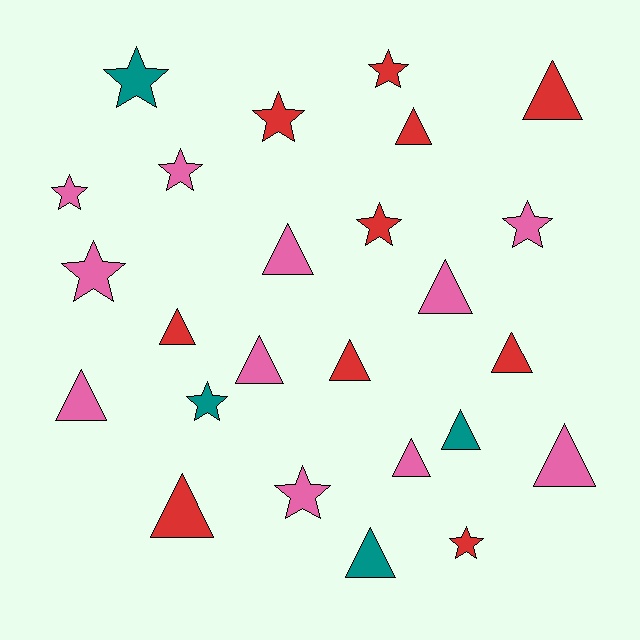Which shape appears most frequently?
Triangle, with 14 objects.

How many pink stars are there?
There are 5 pink stars.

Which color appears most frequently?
Pink, with 11 objects.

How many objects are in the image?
There are 25 objects.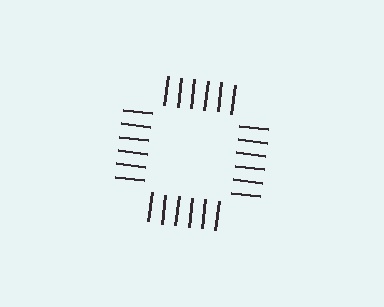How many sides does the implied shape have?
4 sides — the line-ends trace a square.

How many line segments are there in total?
24 — 6 along each of the 4 edges.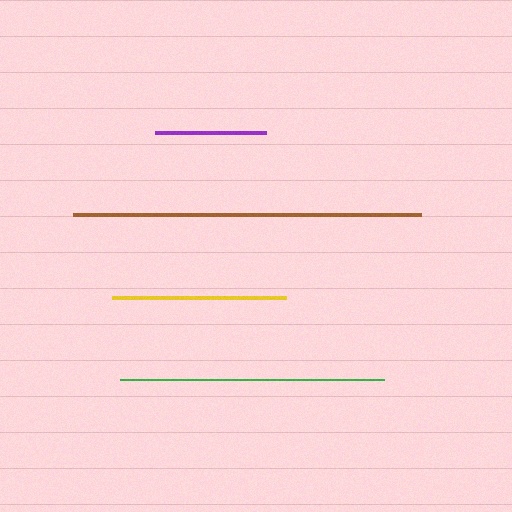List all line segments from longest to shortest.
From longest to shortest: brown, green, yellow, purple.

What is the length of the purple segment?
The purple segment is approximately 111 pixels long.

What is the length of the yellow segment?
The yellow segment is approximately 175 pixels long.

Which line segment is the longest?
The brown line is the longest at approximately 348 pixels.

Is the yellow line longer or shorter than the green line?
The green line is longer than the yellow line.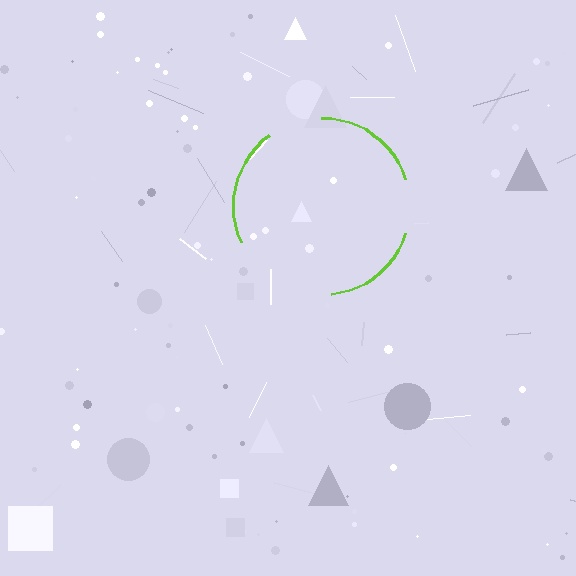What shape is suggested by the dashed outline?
The dashed outline suggests a circle.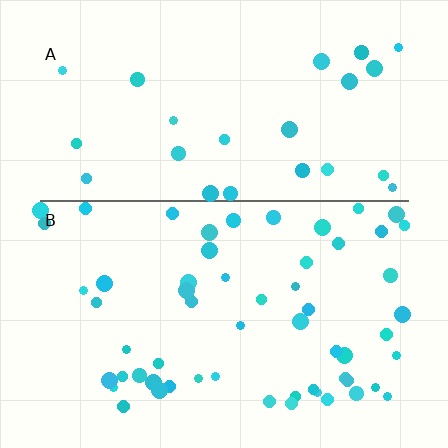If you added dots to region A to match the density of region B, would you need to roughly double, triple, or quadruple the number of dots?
Approximately double.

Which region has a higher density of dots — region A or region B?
B (the bottom).